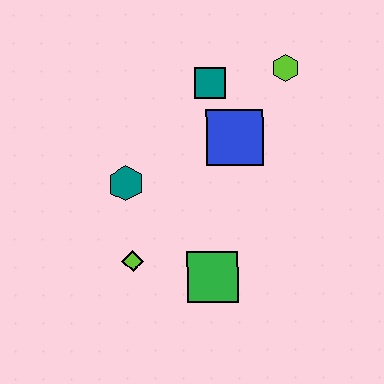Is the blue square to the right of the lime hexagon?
No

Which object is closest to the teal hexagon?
The lime diamond is closest to the teal hexagon.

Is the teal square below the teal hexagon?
No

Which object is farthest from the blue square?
The lime diamond is farthest from the blue square.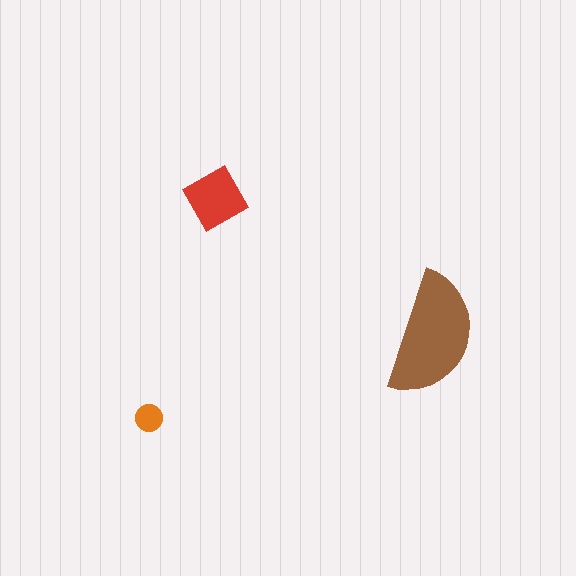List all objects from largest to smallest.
The brown semicircle, the red diamond, the orange circle.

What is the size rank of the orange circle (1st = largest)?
3rd.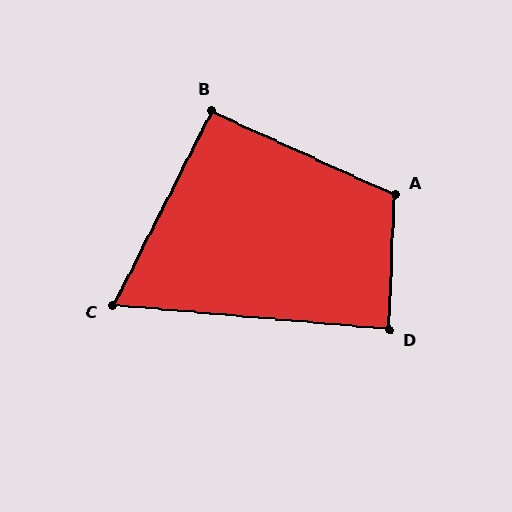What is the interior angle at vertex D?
Approximately 87 degrees (approximately right).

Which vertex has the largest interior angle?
A, at approximately 112 degrees.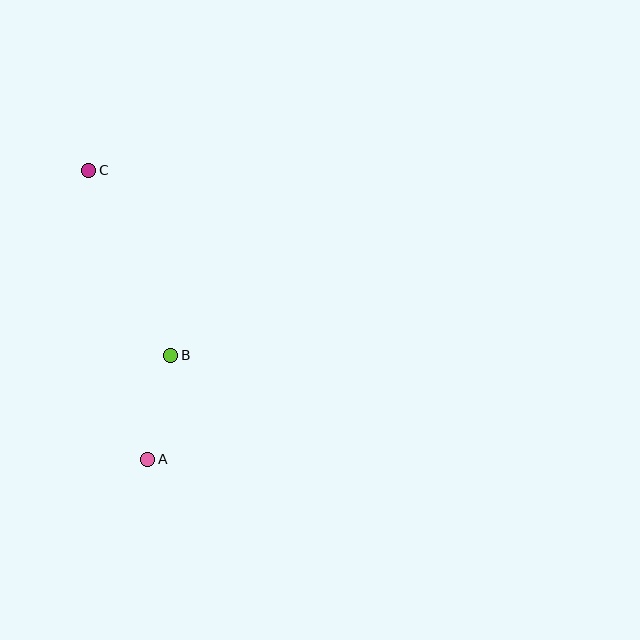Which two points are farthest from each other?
Points A and C are farthest from each other.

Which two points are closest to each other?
Points A and B are closest to each other.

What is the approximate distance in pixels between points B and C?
The distance between B and C is approximately 202 pixels.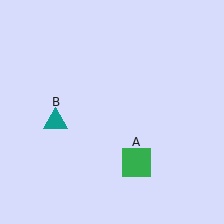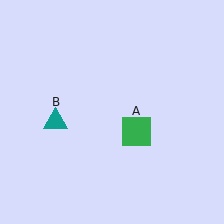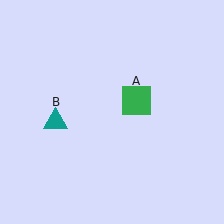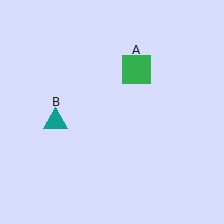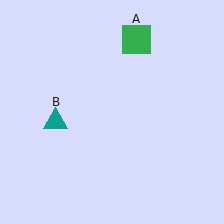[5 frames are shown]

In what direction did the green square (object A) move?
The green square (object A) moved up.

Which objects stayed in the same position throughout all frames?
Teal triangle (object B) remained stationary.